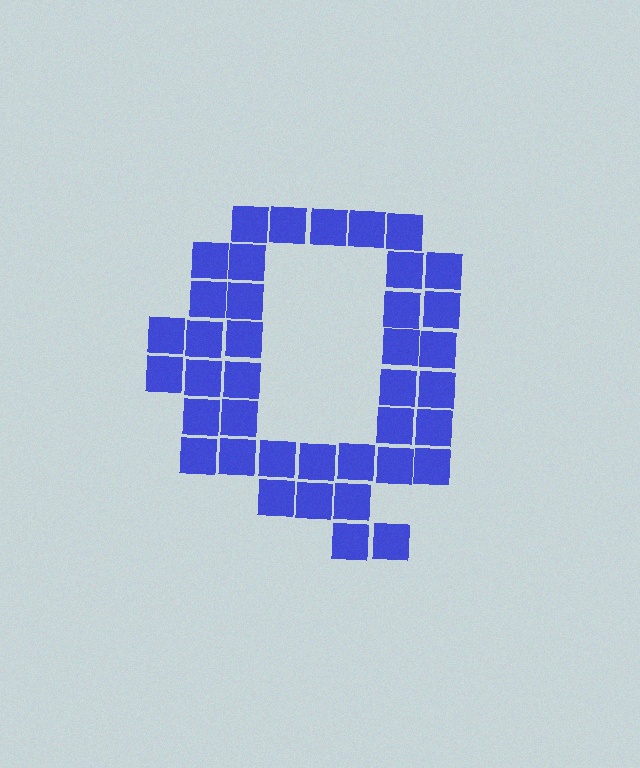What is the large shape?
The large shape is the letter Q.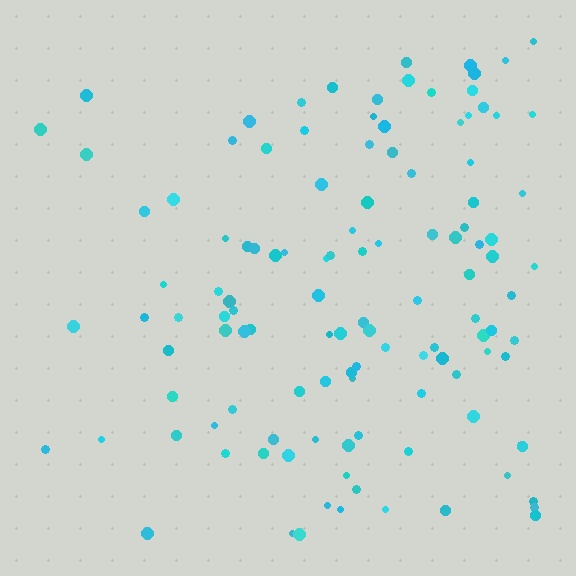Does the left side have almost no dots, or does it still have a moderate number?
Still a moderate number, just noticeably fewer than the right.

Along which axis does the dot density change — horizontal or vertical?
Horizontal.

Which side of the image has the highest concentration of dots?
The right.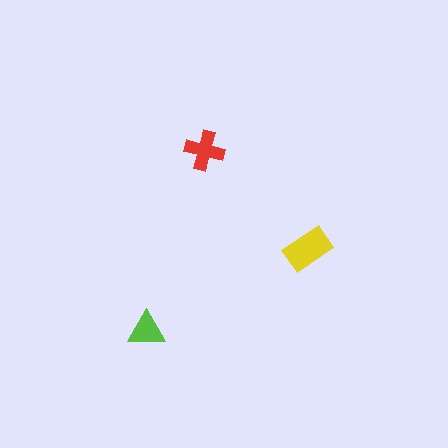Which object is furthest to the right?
The yellow rectangle is rightmost.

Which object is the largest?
The yellow rectangle.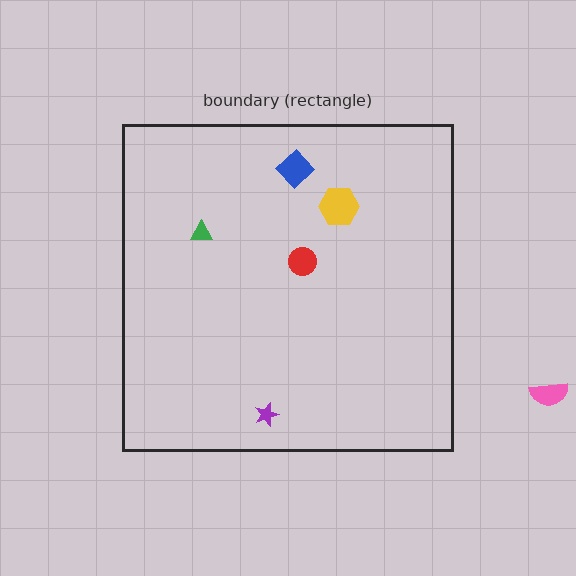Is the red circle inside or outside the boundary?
Inside.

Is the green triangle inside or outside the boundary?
Inside.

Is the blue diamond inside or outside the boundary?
Inside.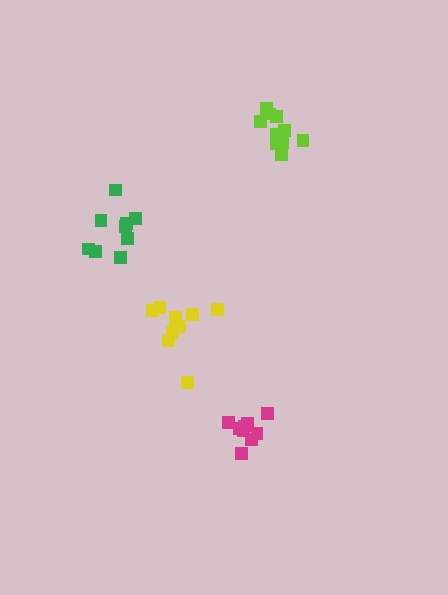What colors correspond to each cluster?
The clusters are colored: lime, yellow, green, magenta.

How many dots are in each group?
Group 1: 11 dots, Group 2: 11 dots, Group 3: 9 dots, Group 4: 10 dots (41 total).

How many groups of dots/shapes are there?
There are 4 groups.